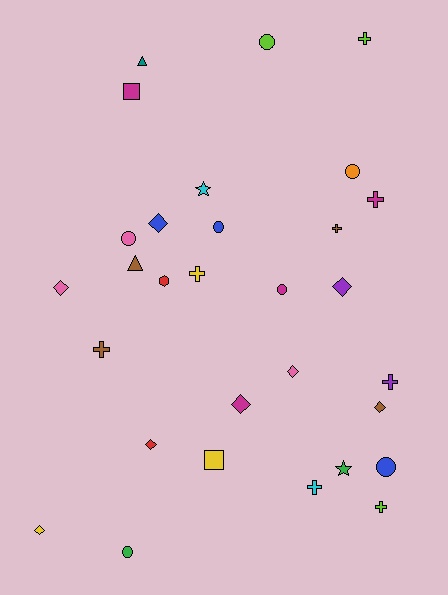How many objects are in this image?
There are 30 objects.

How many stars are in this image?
There are 2 stars.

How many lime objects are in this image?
There are 3 lime objects.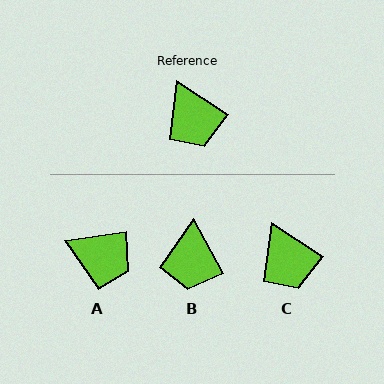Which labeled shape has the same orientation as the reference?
C.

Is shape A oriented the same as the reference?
No, it is off by about 42 degrees.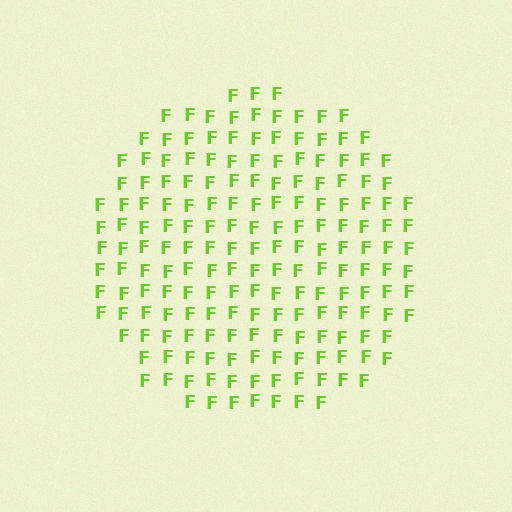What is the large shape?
The large shape is a circle.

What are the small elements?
The small elements are letter F's.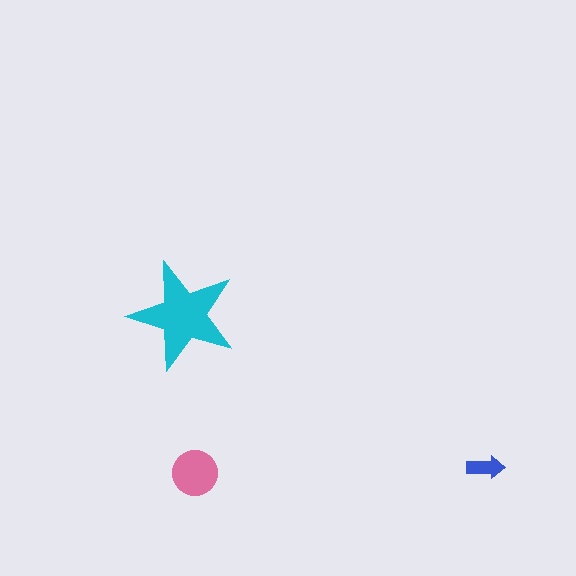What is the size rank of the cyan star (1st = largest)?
1st.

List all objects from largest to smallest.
The cyan star, the pink circle, the blue arrow.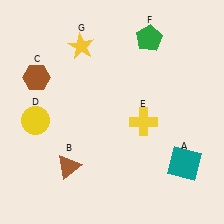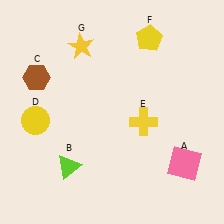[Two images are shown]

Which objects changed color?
A changed from teal to pink. B changed from brown to lime. F changed from green to yellow.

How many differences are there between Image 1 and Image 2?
There are 3 differences between the two images.